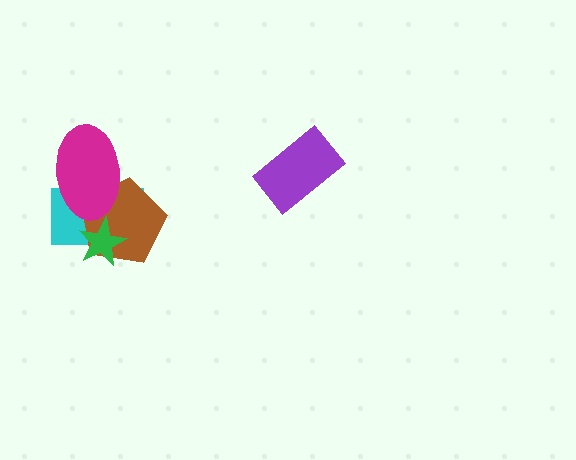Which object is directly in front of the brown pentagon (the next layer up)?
The green star is directly in front of the brown pentagon.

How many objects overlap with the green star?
2 objects overlap with the green star.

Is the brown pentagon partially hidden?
Yes, it is partially covered by another shape.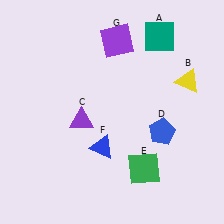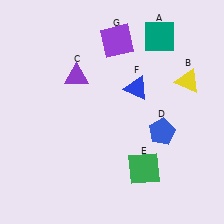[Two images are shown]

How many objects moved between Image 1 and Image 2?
2 objects moved between the two images.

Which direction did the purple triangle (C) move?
The purple triangle (C) moved up.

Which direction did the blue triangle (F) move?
The blue triangle (F) moved up.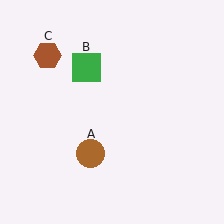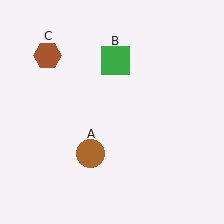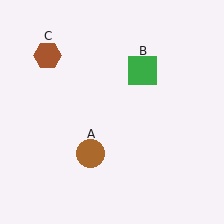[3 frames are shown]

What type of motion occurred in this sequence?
The green square (object B) rotated clockwise around the center of the scene.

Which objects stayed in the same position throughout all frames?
Brown circle (object A) and brown hexagon (object C) remained stationary.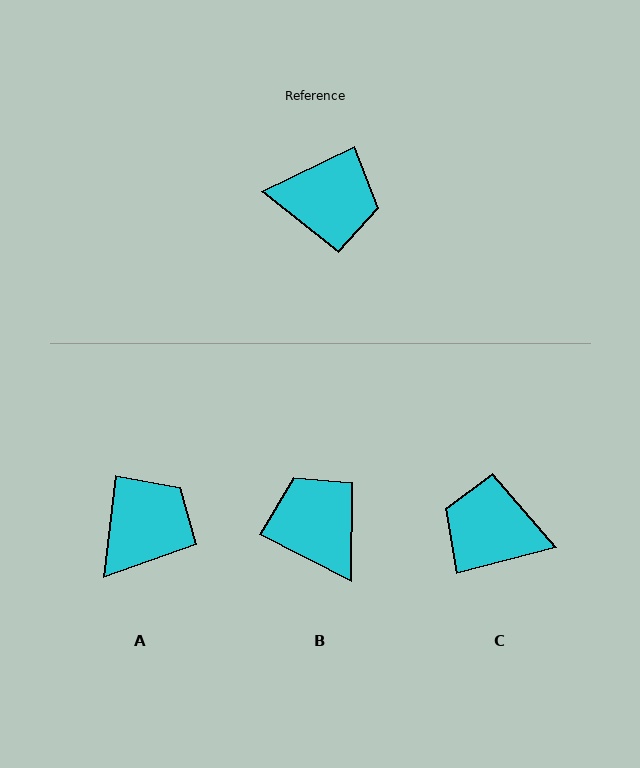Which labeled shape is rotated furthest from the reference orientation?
C, about 169 degrees away.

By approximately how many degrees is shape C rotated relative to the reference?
Approximately 169 degrees counter-clockwise.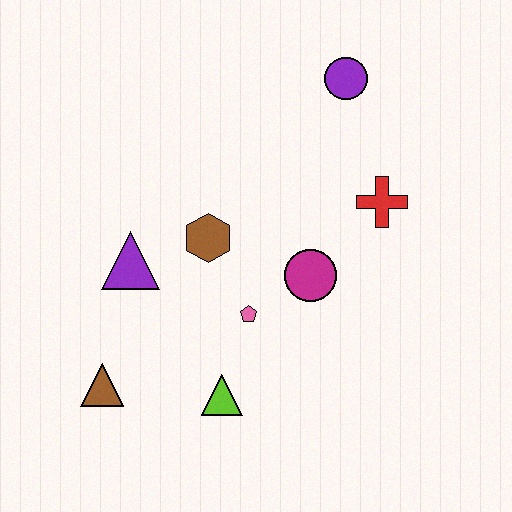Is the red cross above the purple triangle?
Yes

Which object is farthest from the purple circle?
The brown triangle is farthest from the purple circle.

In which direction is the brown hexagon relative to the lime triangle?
The brown hexagon is above the lime triangle.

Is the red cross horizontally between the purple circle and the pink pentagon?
No